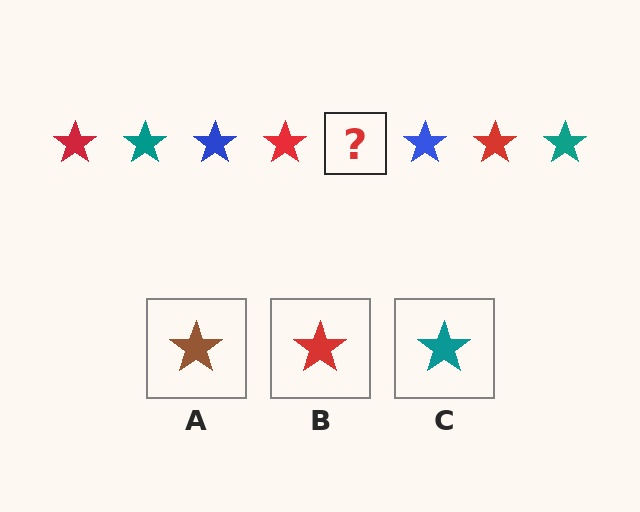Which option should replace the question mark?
Option C.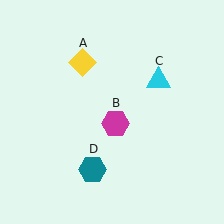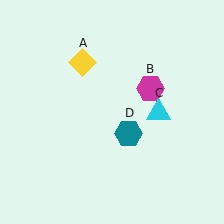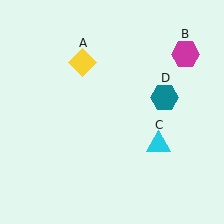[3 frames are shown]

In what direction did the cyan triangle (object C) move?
The cyan triangle (object C) moved down.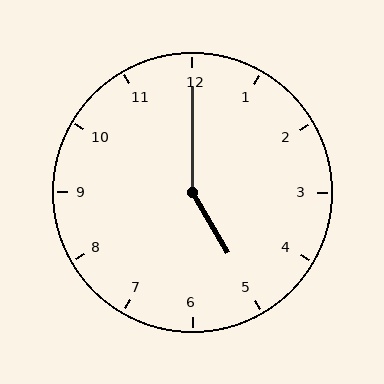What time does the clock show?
5:00.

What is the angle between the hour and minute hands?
Approximately 150 degrees.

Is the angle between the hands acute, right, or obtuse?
It is obtuse.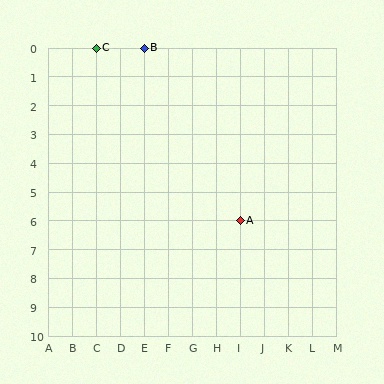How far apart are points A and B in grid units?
Points A and B are 4 columns and 6 rows apart (about 7.2 grid units diagonally).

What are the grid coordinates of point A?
Point A is at grid coordinates (I, 6).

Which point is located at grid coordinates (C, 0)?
Point C is at (C, 0).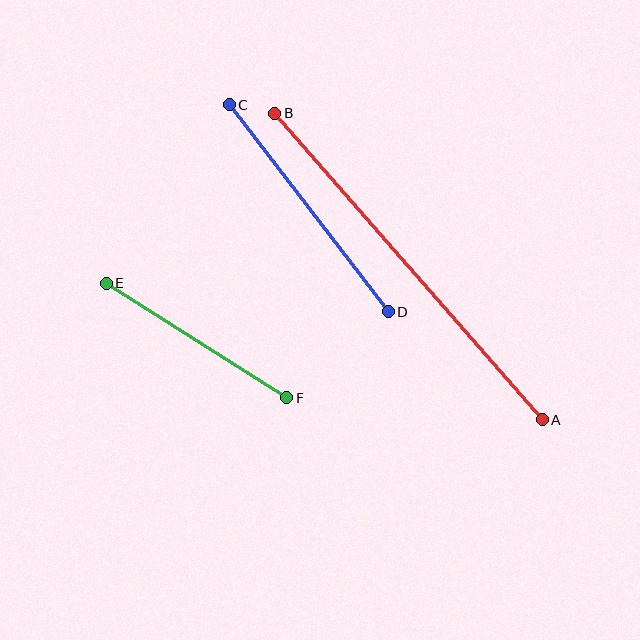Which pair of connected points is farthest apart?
Points A and B are farthest apart.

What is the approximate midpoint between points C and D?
The midpoint is at approximately (309, 208) pixels.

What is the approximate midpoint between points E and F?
The midpoint is at approximately (197, 341) pixels.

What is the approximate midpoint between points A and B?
The midpoint is at approximately (409, 266) pixels.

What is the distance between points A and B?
The distance is approximately 407 pixels.